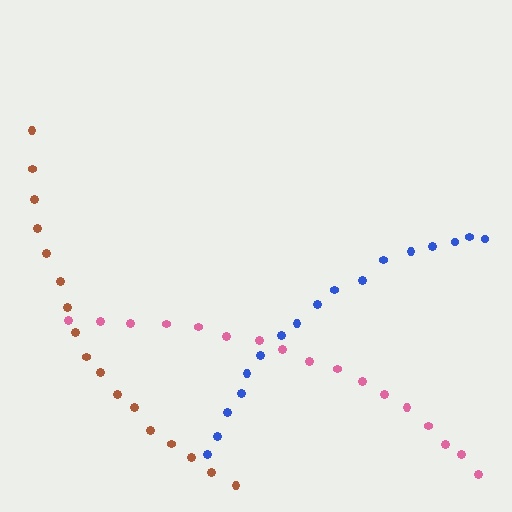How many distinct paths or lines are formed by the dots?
There are 3 distinct paths.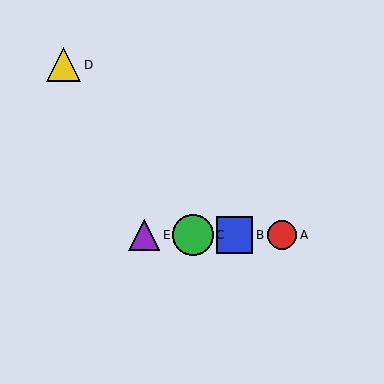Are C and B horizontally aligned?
Yes, both are at y≈235.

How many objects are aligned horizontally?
4 objects (A, B, C, E) are aligned horizontally.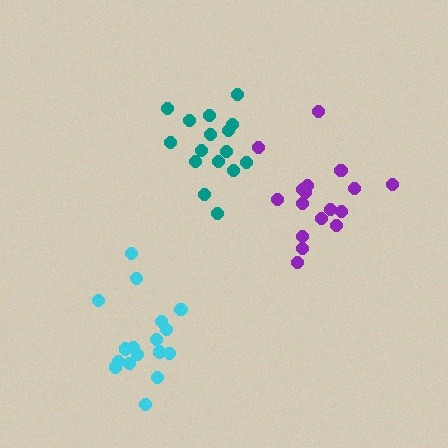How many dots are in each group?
Group 1: 17 dots, Group 2: 17 dots, Group 3: 16 dots (50 total).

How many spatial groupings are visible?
There are 3 spatial groupings.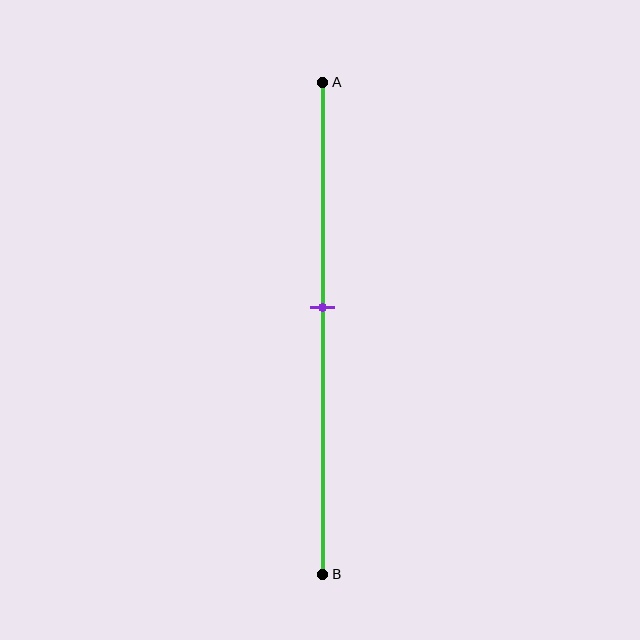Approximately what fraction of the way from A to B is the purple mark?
The purple mark is approximately 45% of the way from A to B.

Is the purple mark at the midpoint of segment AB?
No, the mark is at about 45% from A, not at the 50% midpoint.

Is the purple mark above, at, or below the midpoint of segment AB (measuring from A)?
The purple mark is above the midpoint of segment AB.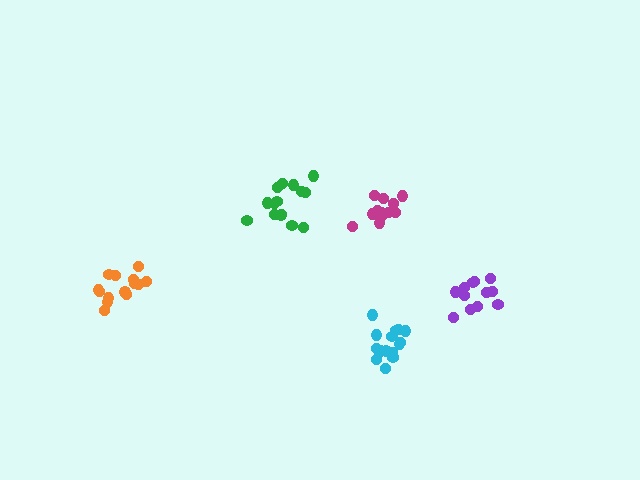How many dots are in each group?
Group 1: 14 dots, Group 2: 12 dots, Group 3: 15 dots, Group 4: 16 dots, Group 5: 12 dots (69 total).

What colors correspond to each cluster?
The clusters are colored: orange, magenta, green, cyan, purple.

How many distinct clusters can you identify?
There are 5 distinct clusters.